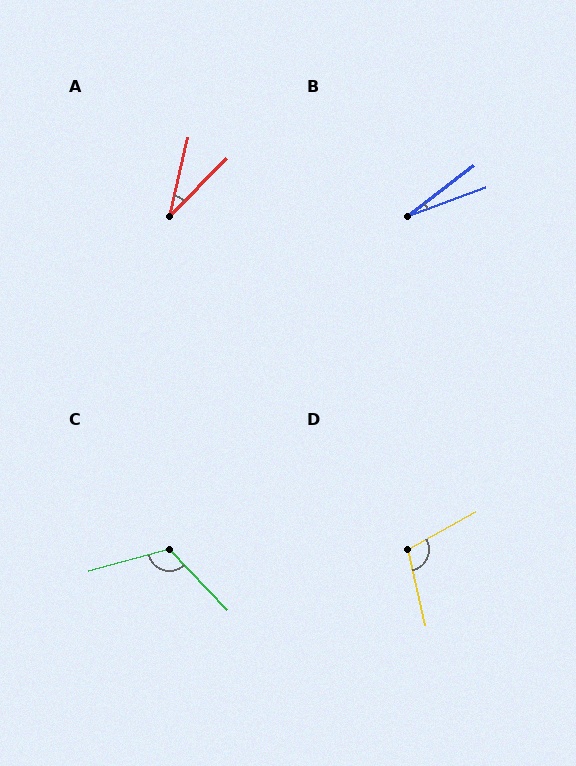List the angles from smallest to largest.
B (18°), A (31°), D (106°), C (119°).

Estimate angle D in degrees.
Approximately 106 degrees.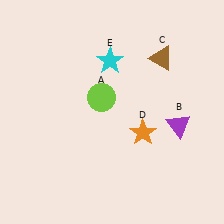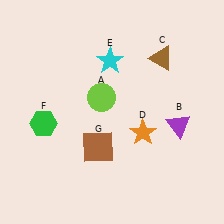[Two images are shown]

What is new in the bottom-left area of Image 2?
A green hexagon (F) was added in the bottom-left area of Image 2.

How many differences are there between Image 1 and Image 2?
There are 2 differences between the two images.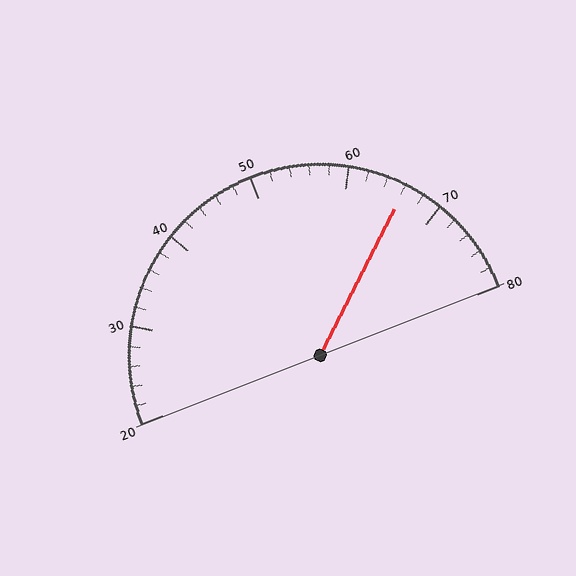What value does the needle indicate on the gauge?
The needle indicates approximately 66.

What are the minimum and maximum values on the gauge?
The gauge ranges from 20 to 80.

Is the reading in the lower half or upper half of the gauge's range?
The reading is in the upper half of the range (20 to 80).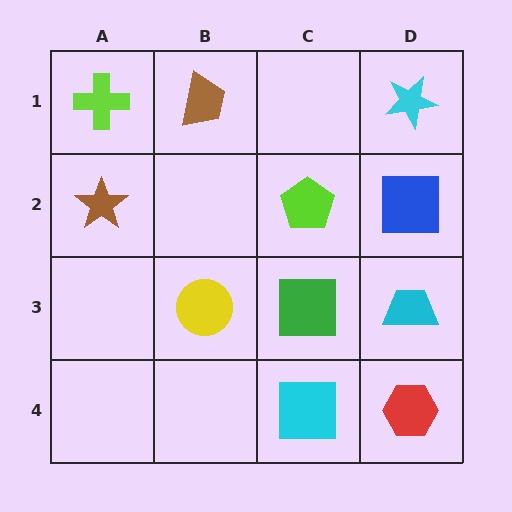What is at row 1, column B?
A brown trapezoid.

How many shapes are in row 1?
3 shapes.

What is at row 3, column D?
A cyan trapezoid.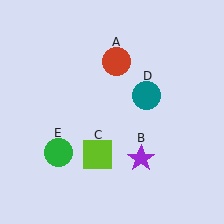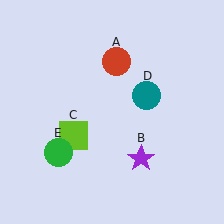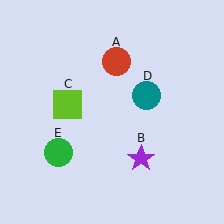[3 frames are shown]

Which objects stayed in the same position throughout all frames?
Red circle (object A) and purple star (object B) and teal circle (object D) and green circle (object E) remained stationary.